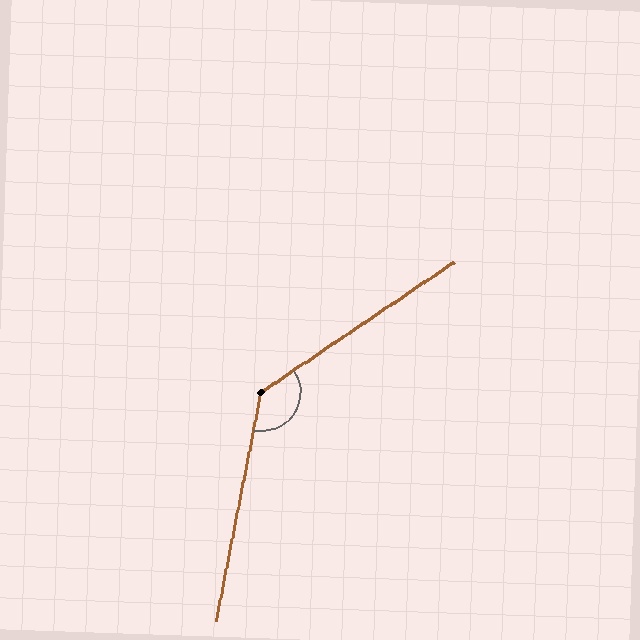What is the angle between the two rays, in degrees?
Approximately 135 degrees.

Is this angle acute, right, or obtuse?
It is obtuse.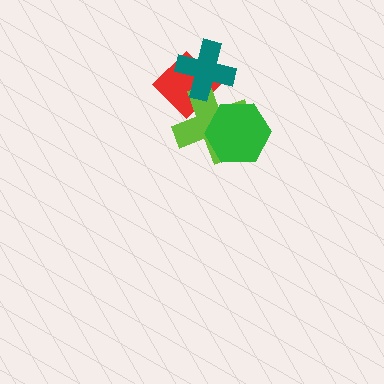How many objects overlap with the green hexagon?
1 object overlaps with the green hexagon.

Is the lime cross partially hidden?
Yes, it is partially covered by another shape.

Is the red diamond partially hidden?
Yes, it is partially covered by another shape.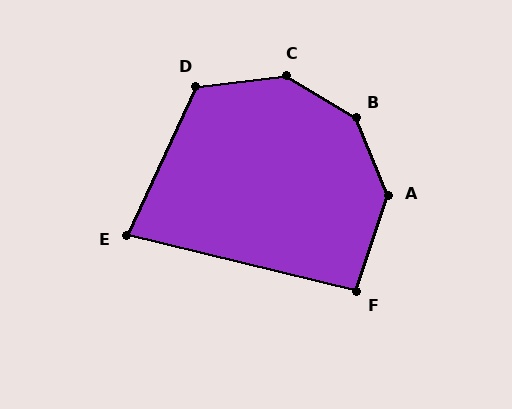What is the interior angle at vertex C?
Approximately 142 degrees (obtuse).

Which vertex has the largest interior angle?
B, at approximately 144 degrees.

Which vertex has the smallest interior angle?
E, at approximately 79 degrees.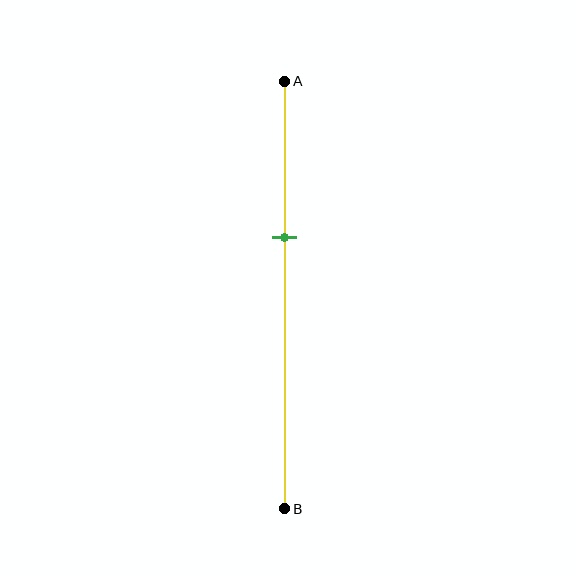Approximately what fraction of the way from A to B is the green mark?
The green mark is approximately 35% of the way from A to B.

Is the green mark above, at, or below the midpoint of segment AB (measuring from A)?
The green mark is above the midpoint of segment AB.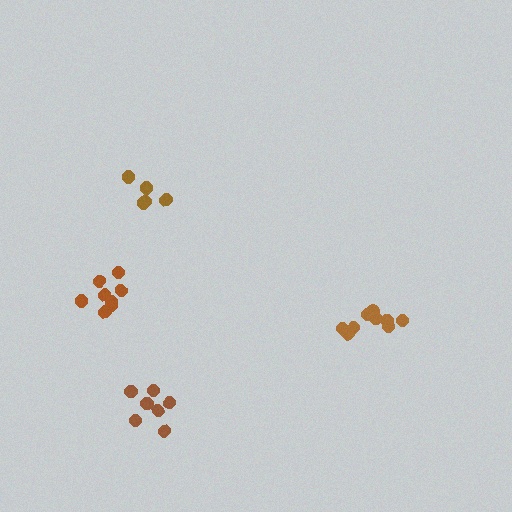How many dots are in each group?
Group 1: 10 dots, Group 2: 5 dots, Group 3: 7 dots, Group 4: 8 dots (30 total).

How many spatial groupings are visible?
There are 4 spatial groupings.